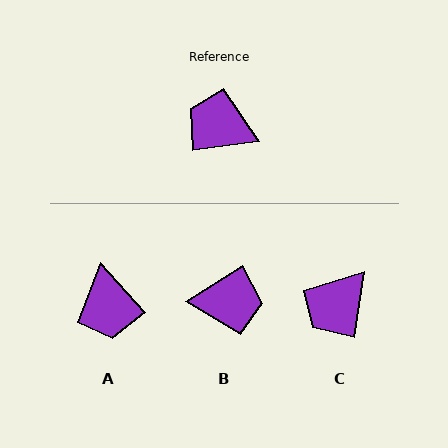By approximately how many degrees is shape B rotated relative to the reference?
Approximately 156 degrees clockwise.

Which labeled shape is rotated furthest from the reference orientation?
B, about 156 degrees away.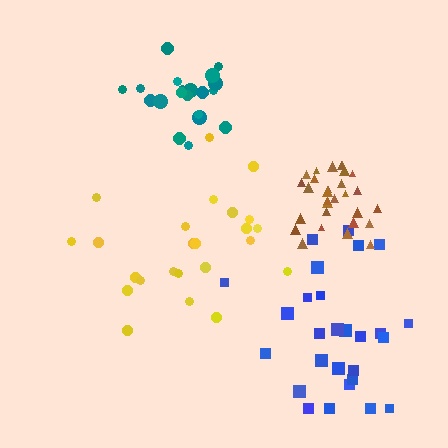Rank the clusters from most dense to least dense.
brown, teal, blue, yellow.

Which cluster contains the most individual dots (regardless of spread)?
Brown (29).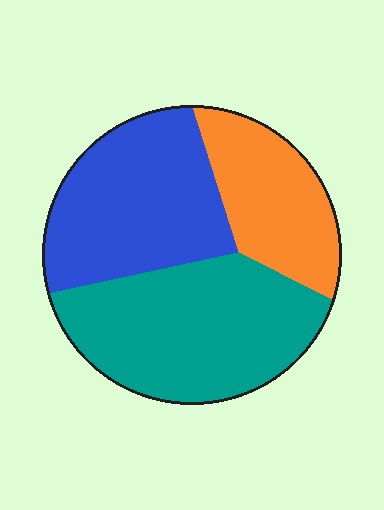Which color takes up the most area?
Teal, at roughly 40%.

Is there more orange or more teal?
Teal.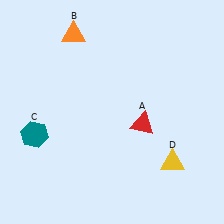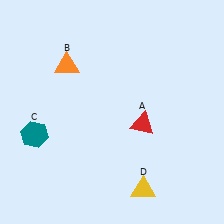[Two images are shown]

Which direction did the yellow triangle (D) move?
The yellow triangle (D) moved left.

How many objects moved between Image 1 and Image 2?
2 objects moved between the two images.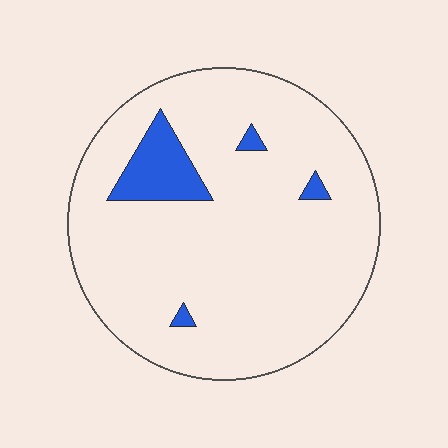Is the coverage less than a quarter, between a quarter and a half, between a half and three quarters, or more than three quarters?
Less than a quarter.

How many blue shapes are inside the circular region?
4.